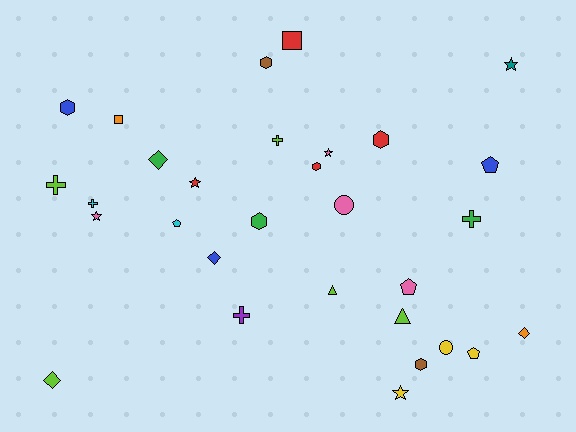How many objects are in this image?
There are 30 objects.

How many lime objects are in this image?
There are 5 lime objects.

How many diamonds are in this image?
There are 4 diamonds.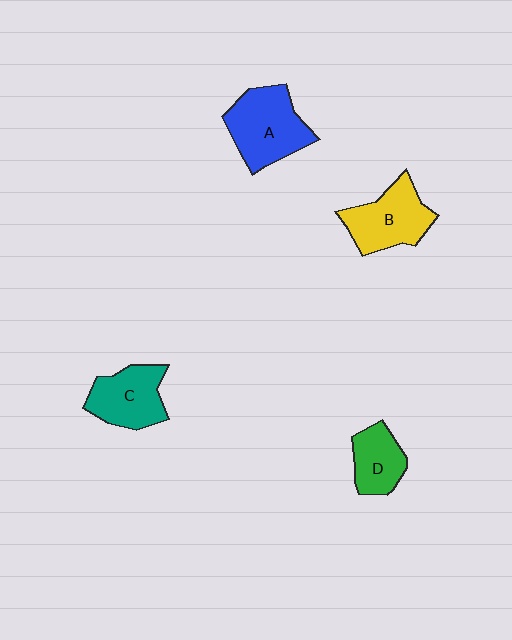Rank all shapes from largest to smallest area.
From largest to smallest: A (blue), B (yellow), C (teal), D (green).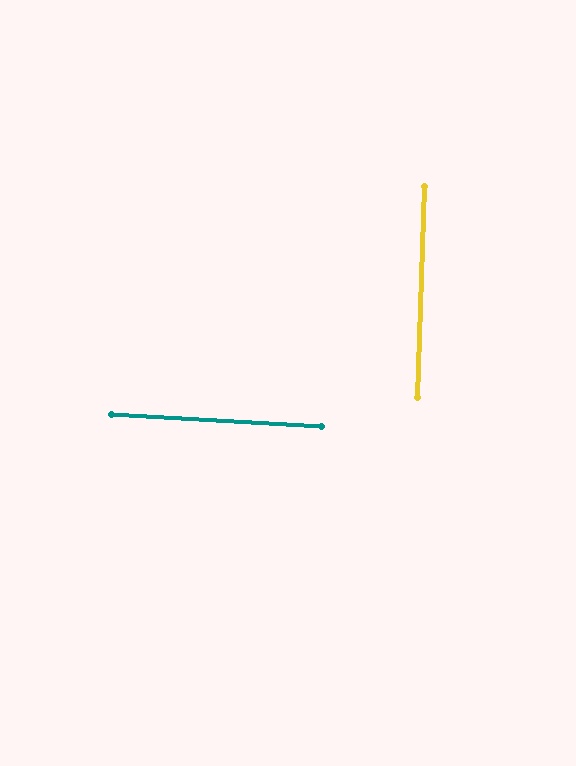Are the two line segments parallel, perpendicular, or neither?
Perpendicular — they meet at approximately 89°.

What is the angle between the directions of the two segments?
Approximately 89 degrees.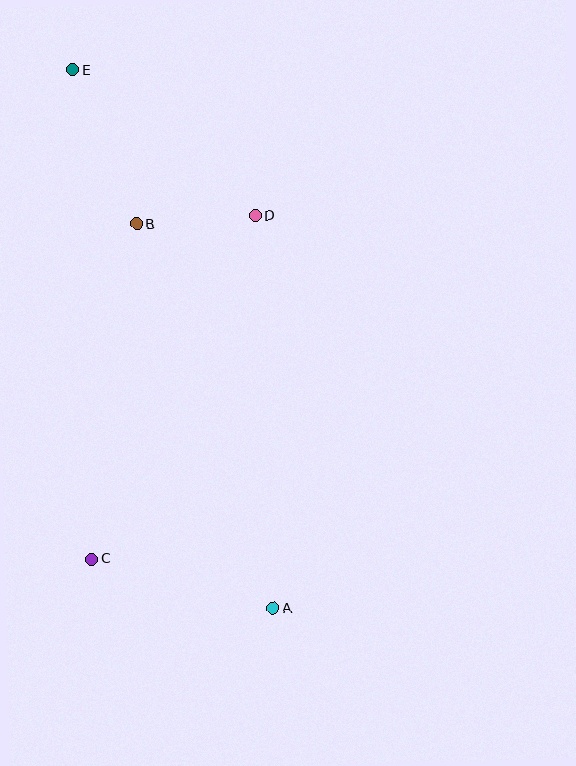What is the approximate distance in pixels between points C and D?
The distance between C and D is approximately 380 pixels.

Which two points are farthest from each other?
Points A and E are farthest from each other.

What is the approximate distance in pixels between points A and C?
The distance between A and C is approximately 188 pixels.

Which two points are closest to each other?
Points B and D are closest to each other.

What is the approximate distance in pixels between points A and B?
The distance between A and B is approximately 408 pixels.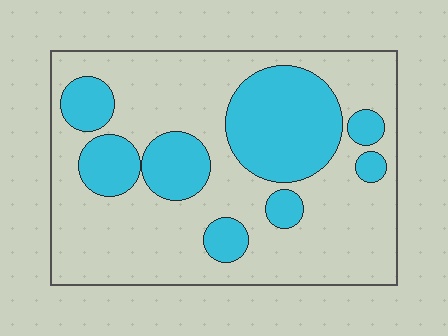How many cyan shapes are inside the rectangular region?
8.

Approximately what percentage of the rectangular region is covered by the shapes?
Approximately 30%.